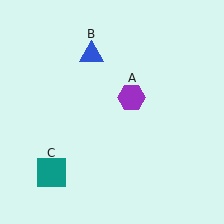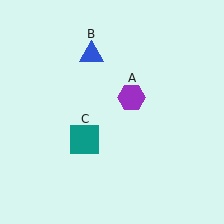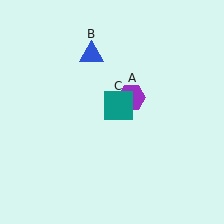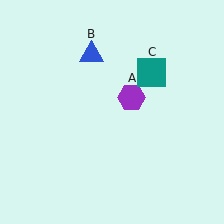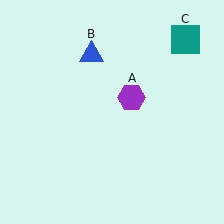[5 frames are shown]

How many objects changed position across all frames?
1 object changed position: teal square (object C).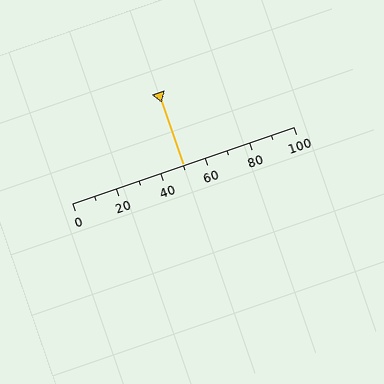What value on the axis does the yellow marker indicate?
The marker indicates approximately 50.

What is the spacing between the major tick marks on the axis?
The major ticks are spaced 20 apart.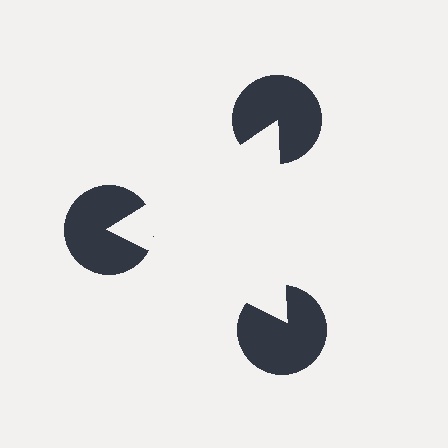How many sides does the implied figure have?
3 sides.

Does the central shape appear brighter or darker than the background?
It typically appears slightly brighter than the background, even though no actual brightness change is drawn.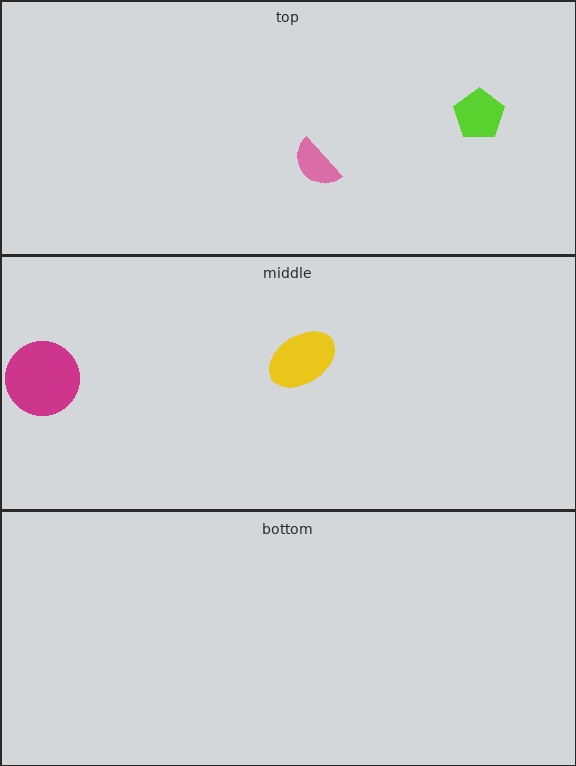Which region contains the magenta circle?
The middle region.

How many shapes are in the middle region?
2.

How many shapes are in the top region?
2.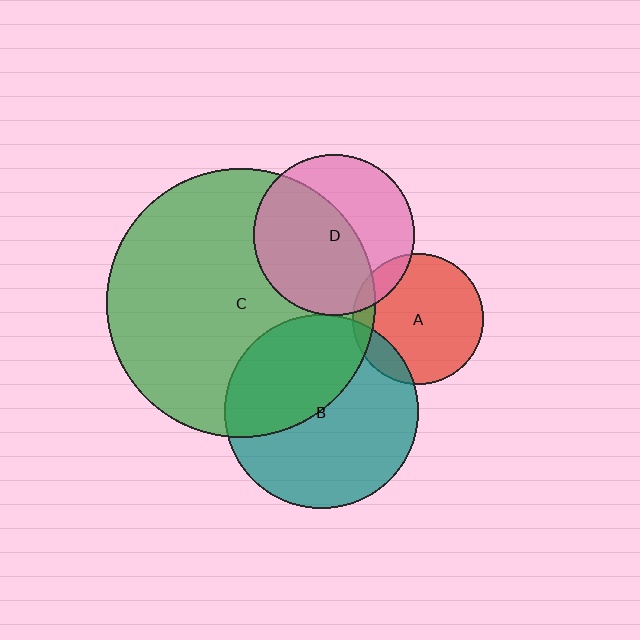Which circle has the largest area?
Circle C (green).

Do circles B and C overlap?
Yes.